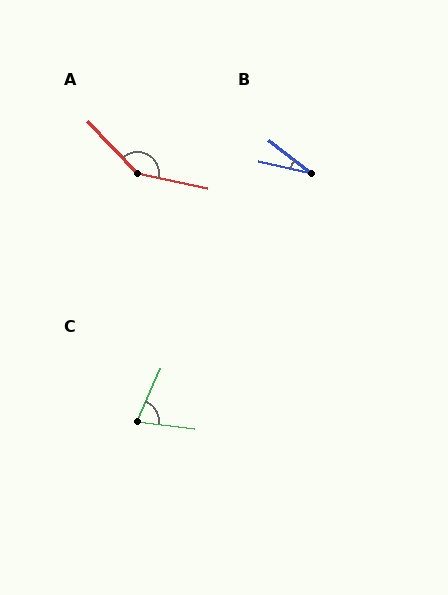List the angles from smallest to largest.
B (25°), C (73°), A (145°).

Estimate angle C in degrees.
Approximately 73 degrees.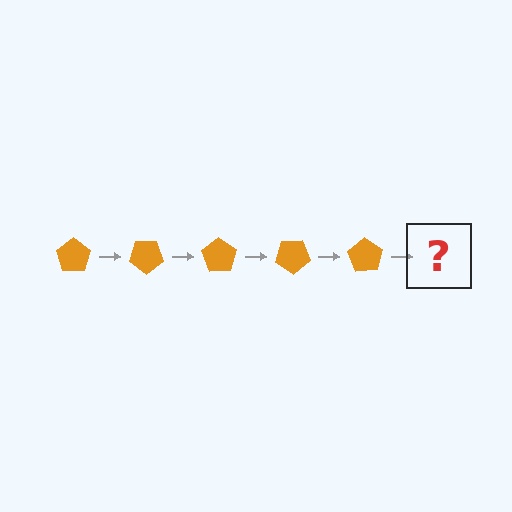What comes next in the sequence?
The next element should be an orange pentagon rotated 175 degrees.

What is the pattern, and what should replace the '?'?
The pattern is that the pentagon rotates 35 degrees each step. The '?' should be an orange pentagon rotated 175 degrees.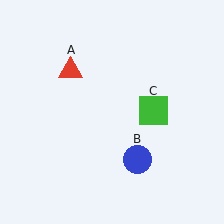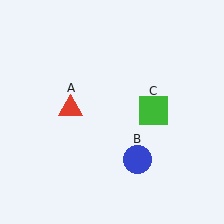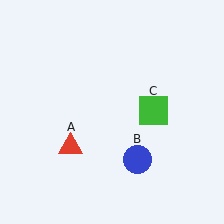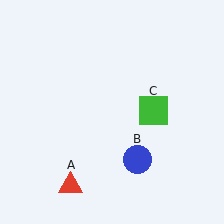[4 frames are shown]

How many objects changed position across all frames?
1 object changed position: red triangle (object A).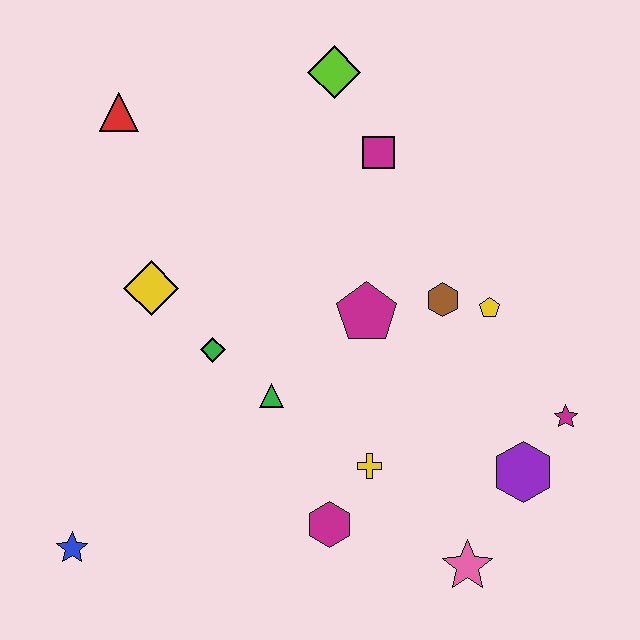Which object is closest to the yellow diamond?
The green diamond is closest to the yellow diamond.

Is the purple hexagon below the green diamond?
Yes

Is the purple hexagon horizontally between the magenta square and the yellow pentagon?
No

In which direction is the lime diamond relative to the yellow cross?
The lime diamond is above the yellow cross.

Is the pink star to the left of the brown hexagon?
No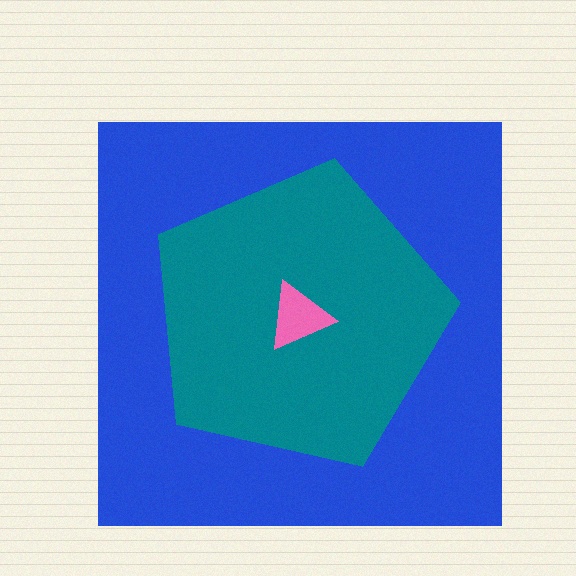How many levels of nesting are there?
3.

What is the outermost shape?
The blue square.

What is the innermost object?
The pink triangle.